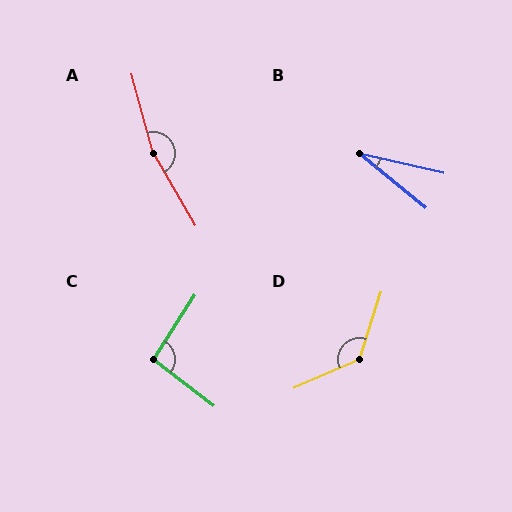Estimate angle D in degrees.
Approximately 131 degrees.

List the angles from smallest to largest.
B (26°), C (95°), D (131°), A (165°).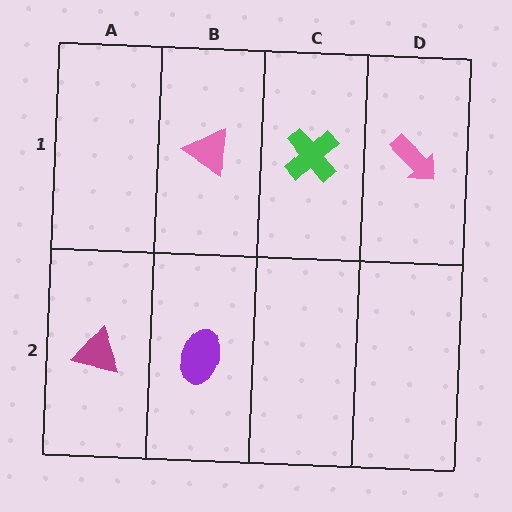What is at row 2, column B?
A purple ellipse.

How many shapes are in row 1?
3 shapes.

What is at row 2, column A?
A magenta triangle.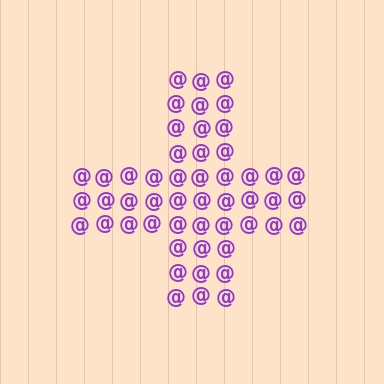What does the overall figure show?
The overall figure shows a cross.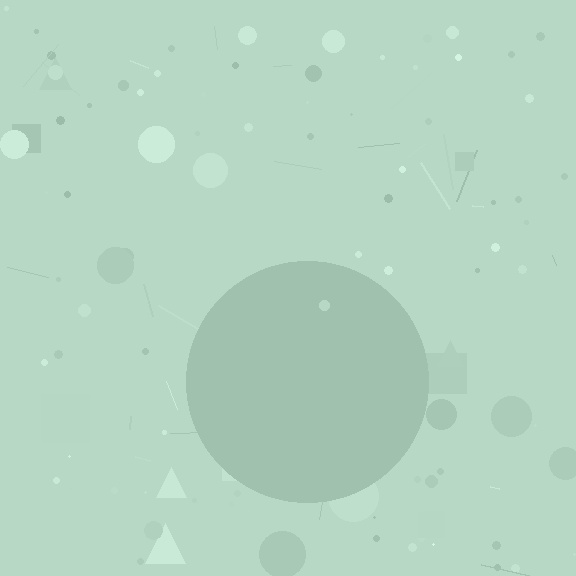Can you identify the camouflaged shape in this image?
The camouflaged shape is a circle.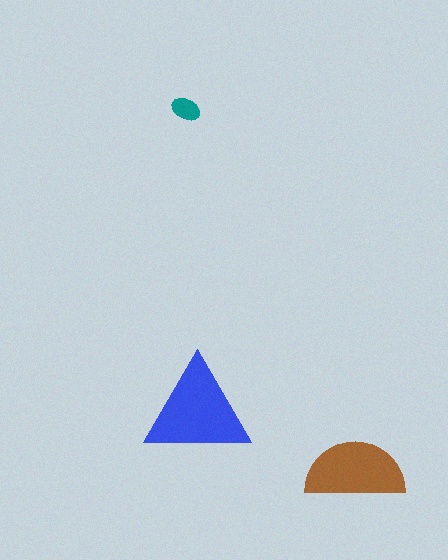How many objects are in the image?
There are 3 objects in the image.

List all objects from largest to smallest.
The blue triangle, the brown semicircle, the teal ellipse.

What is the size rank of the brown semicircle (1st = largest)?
2nd.